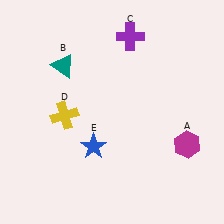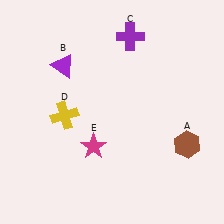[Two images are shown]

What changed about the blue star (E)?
In Image 1, E is blue. In Image 2, it changed to magenta.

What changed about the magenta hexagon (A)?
In Image 1, A is magenta. In Image 2, it changed to brown.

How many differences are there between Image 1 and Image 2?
There are 3 differences between the two images.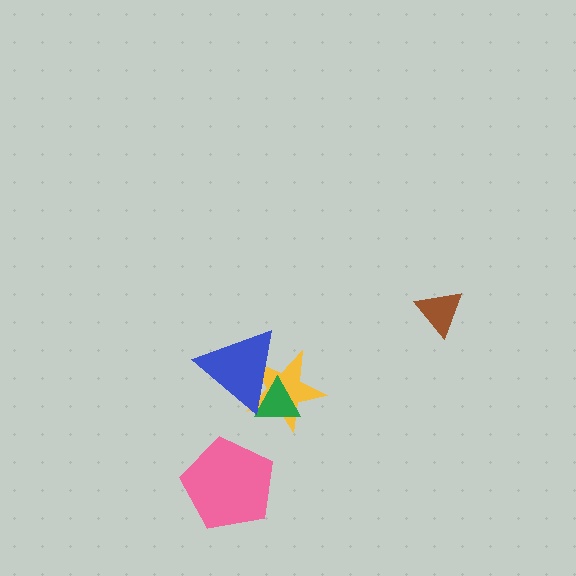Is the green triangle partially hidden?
Yes, it is partially covered by another shape.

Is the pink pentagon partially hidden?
No, no other shape covers it.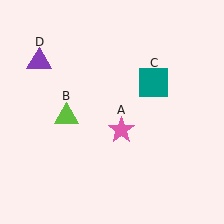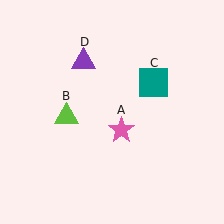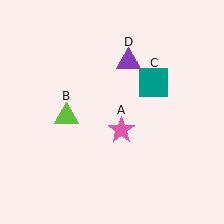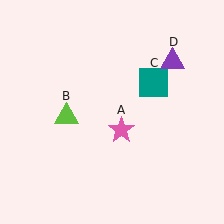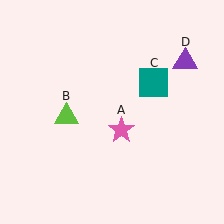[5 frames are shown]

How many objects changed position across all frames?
1 object changed position: purple triangle (object D).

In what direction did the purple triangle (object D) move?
The purple triangle (object D) moved right.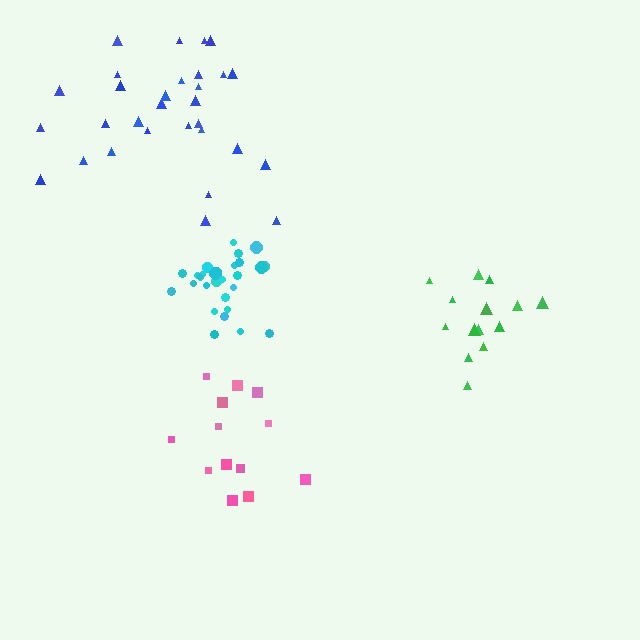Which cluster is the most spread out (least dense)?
Pink.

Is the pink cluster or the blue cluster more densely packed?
Blue.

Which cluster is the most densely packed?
Cyan.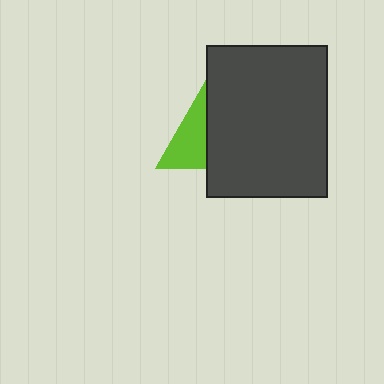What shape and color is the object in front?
The object in front is a dark gray rectangle.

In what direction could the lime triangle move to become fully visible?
The lime triangle could move left. That would shift it out from behind the dark gray rectangle entirely.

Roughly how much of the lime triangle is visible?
A small part of it is visible (roughly 41%).